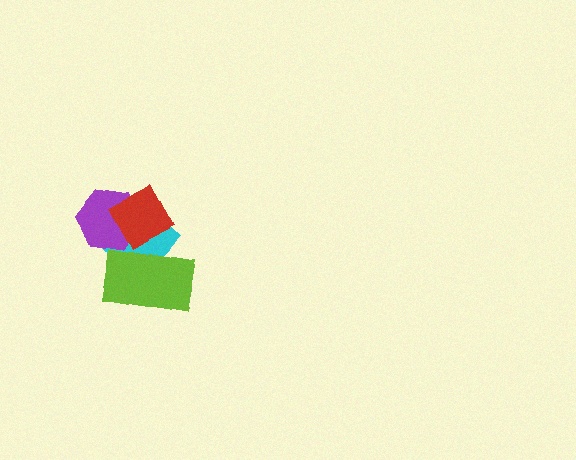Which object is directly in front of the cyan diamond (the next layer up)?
The purple hexagon is directly in front of the cyan diamond.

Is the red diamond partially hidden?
Yes, it is partially covered by another shape.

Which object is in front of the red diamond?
The lime rectangle is in front of the red diamond.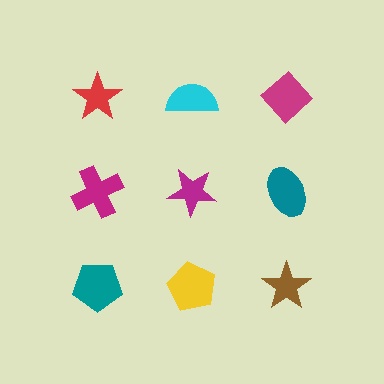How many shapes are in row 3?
3 shapes.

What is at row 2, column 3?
A teal ellipse.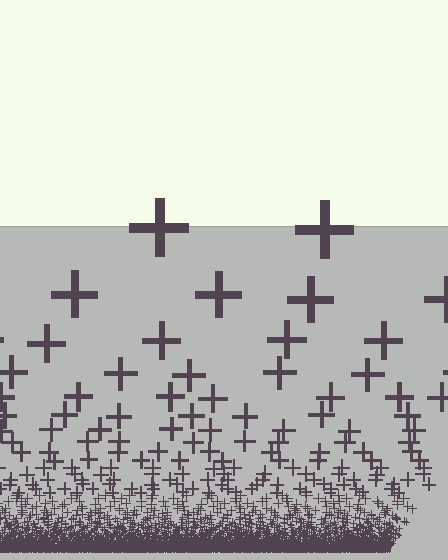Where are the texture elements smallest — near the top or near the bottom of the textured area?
Near the bottom.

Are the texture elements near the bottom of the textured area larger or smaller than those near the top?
Smaller. The gradient is inverted — elements near the bottom are smaller and denser.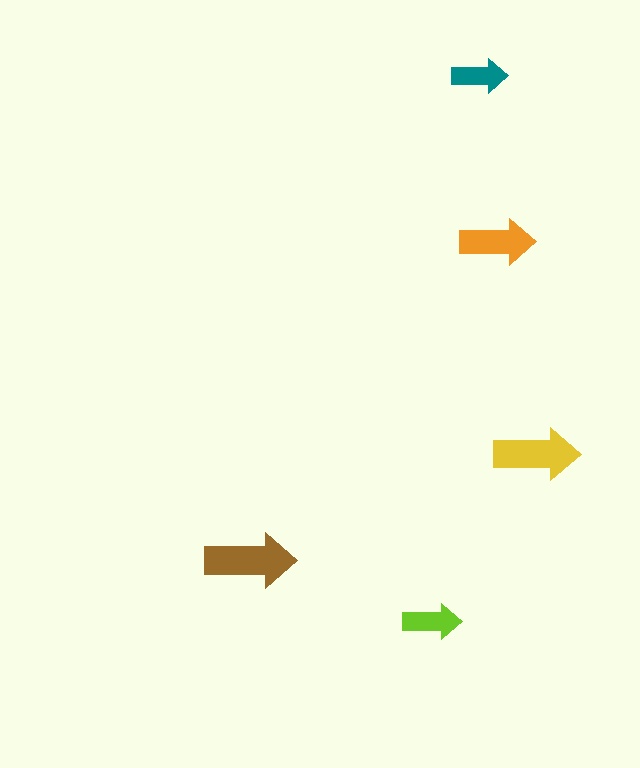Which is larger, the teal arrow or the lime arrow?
The lime one.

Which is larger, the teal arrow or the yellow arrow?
The yellow one.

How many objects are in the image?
There are 5 objects in the image.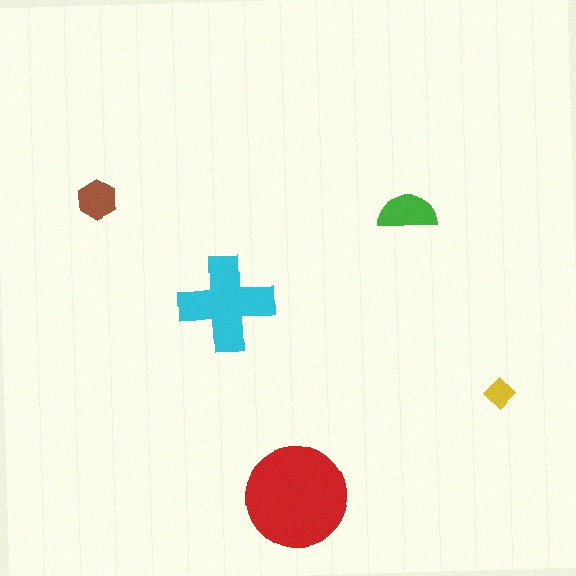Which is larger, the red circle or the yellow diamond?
The red circle.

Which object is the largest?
The red circle.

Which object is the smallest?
The yellow diamond.